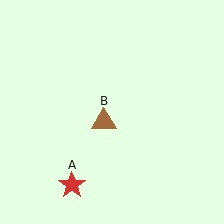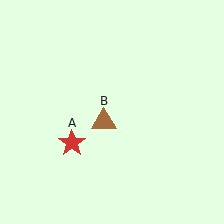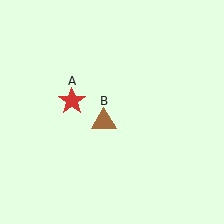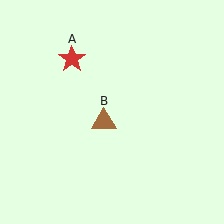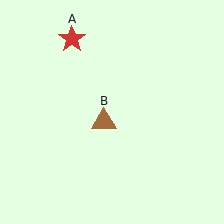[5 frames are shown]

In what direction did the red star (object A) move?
The red star (object A) moved up.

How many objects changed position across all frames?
1 object changed position: red star (object A).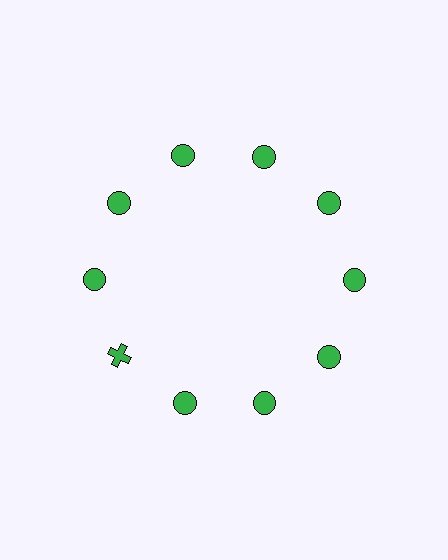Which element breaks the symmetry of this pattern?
The green cross at roughly the 8 o'clock position breaks the symmetry. All other shapes are green circles.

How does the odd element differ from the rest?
It has a different shape: cross instead of circle.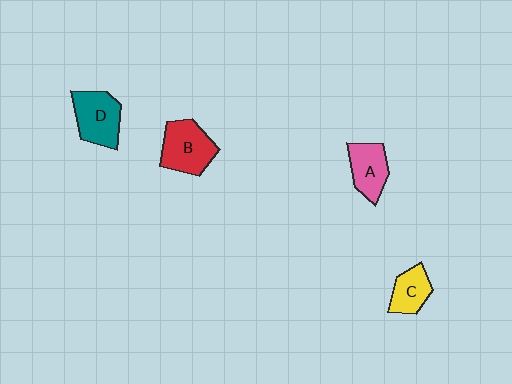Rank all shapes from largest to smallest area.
From largest to smallest: B (red), D (teal), A (pink), C (yellow).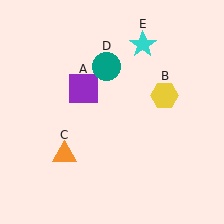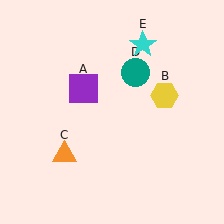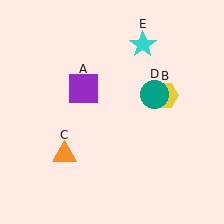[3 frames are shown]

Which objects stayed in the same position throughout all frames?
Purple square (object A) and yellow hexagon (object B) and orange triangle (object C) and cyan star (object E) remained stationary.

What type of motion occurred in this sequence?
The teal circle (object D) rotated clockwise around the center of the scene.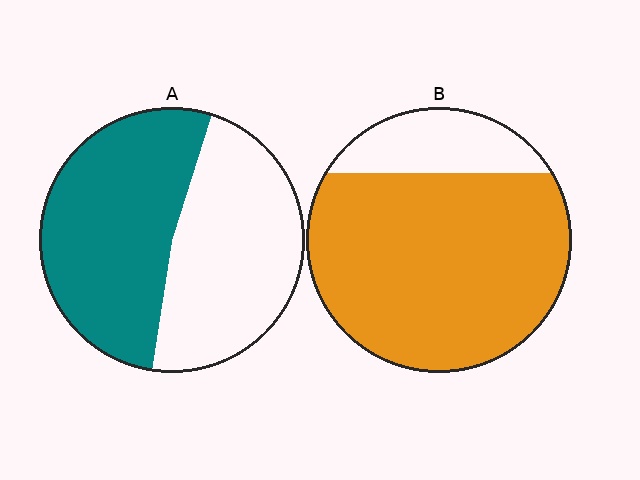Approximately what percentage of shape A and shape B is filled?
A is approximately 55% and B is approximately 80%.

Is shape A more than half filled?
Roughly half.